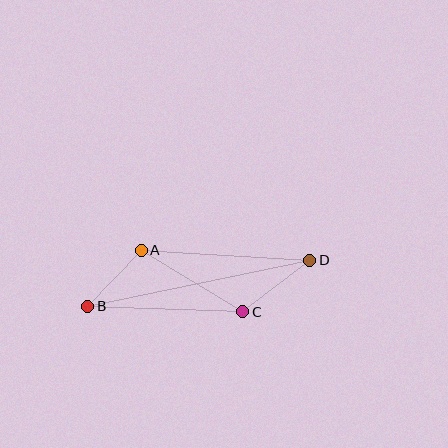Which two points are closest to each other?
Points A and B are closest to each other.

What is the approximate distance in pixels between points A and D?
The distance between A and D is approximately 169 pixels.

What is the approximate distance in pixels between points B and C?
The distance between B and C is approximately 155 pixels.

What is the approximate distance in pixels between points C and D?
The distance between C and D is approximately 85 pixels.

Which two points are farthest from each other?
Points B and D are farthest from each other.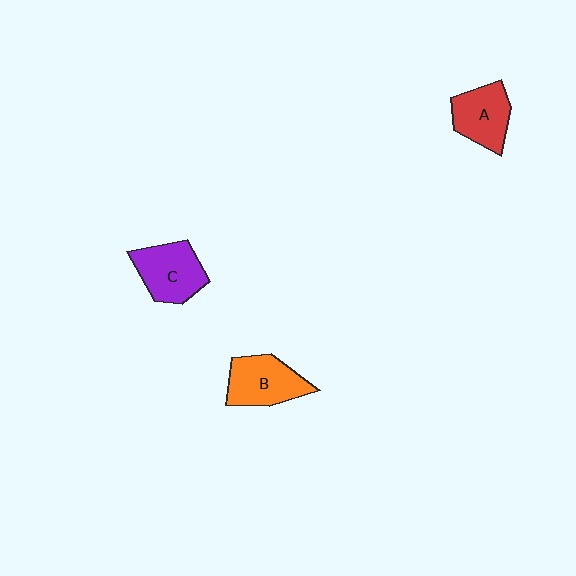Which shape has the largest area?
Shape C (purple).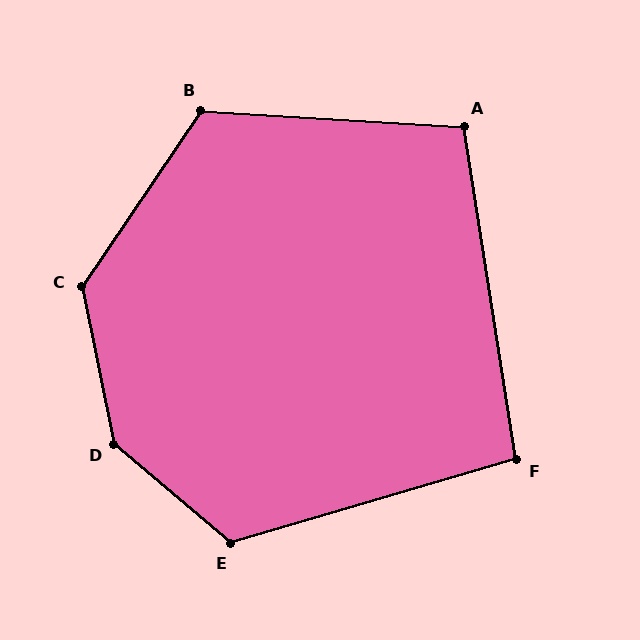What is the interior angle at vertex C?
Approximately 134 degrees (obtuse).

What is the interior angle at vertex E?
Approximately 123 degrees (obtuse).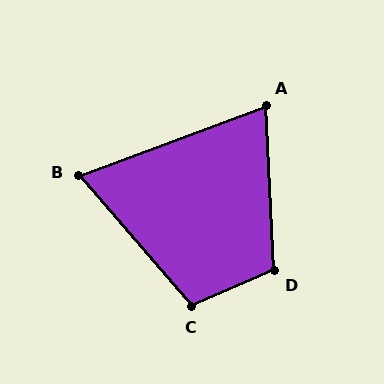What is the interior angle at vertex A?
Approximately 72 degrees (acute).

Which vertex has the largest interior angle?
D, at approximately 110 degrees.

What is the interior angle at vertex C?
Approximately 108 degrees (obtuse).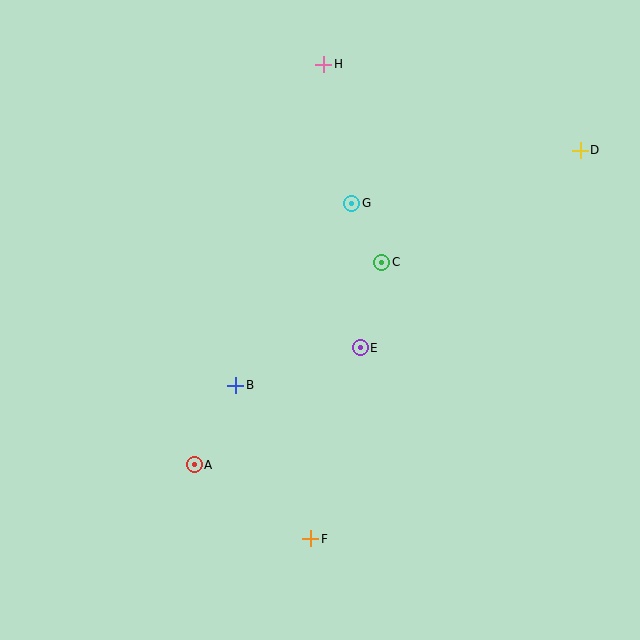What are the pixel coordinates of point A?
Point A is at (194, 465).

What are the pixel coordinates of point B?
Point B is at (236, 385).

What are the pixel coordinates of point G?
Point G is at (352, 203).